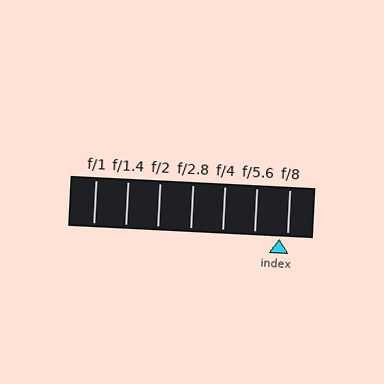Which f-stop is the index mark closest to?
The index mark is closest to f/8.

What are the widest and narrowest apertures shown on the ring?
The widest aperture shown is f/1 and the narrowest is f/8.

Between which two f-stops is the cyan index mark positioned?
The index mark is between f/5.6 and f/8.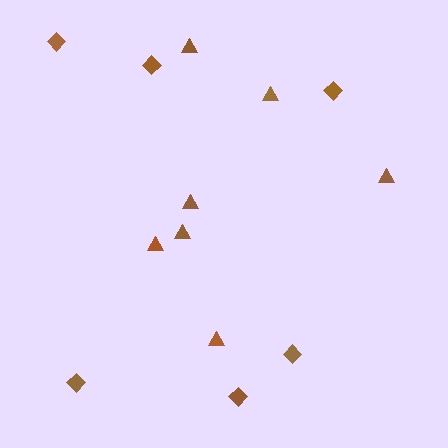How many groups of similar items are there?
There are 2 groups: one group of diamonds (6) and one group of triangles (7).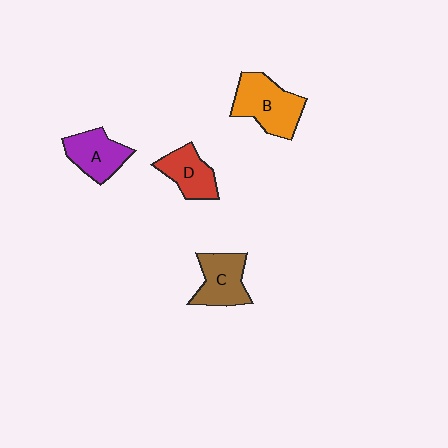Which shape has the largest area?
Shape B (orange).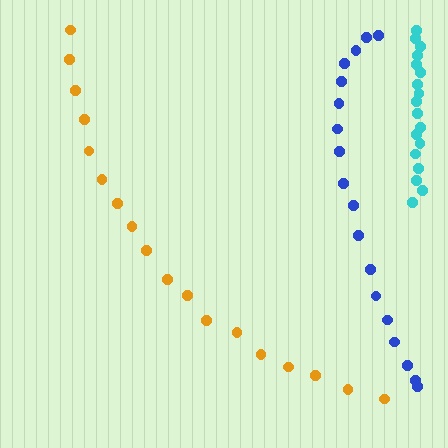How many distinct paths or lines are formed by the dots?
There are 3 distinct paths.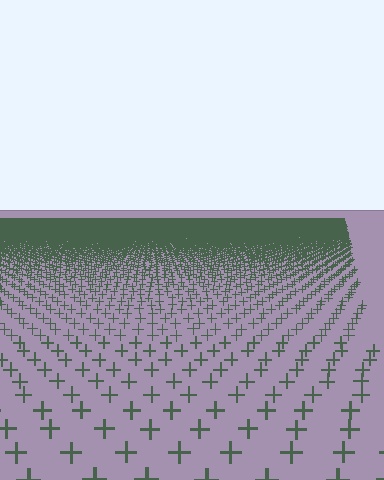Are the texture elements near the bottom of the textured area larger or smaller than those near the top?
Larger. Near the bottom, elements are closer to the viewer and appear at a bigger on-screen size.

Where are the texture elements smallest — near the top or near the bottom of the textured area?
Near the top.